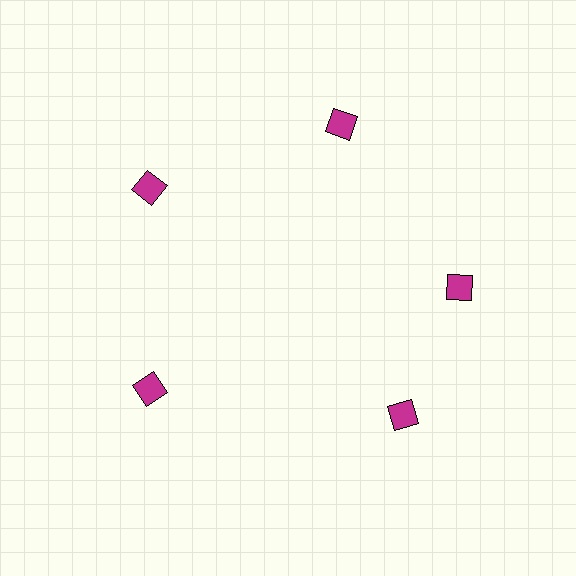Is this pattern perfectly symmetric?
No. The 5 magenta squares are arranged in a ring, but one element near the 5 o'clock position is rotated out of alignment along the ring, breaking the 5-fold rotational symmetry.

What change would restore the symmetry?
The symmetry would be restored by rotating it back into even spacing with its neighbors so that all 5 squares sit at equal angles and equal distance from the center.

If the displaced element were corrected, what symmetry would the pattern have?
It would have 5-fold rotational symmetry — the pattern would map onto itself every 72 degrees.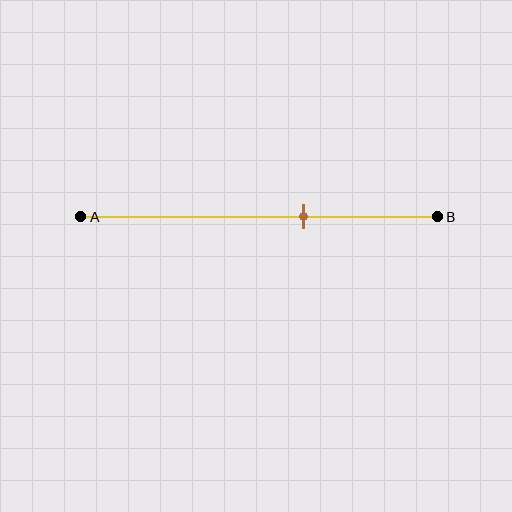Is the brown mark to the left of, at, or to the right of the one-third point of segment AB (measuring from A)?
The brown mark is to the right of the one-third point of segment AB.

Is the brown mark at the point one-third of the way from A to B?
No, the mark is at about 60% from A, not at the 33% one-third point.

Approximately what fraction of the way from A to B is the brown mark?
The brown mark is approximately 60% of the way from A to B.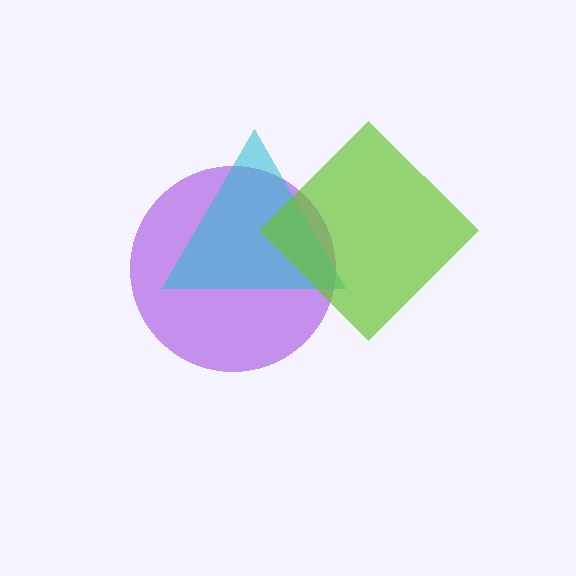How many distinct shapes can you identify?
There are 3 distinct shapes: a purple circle, a cyan triangle, a lime diamond.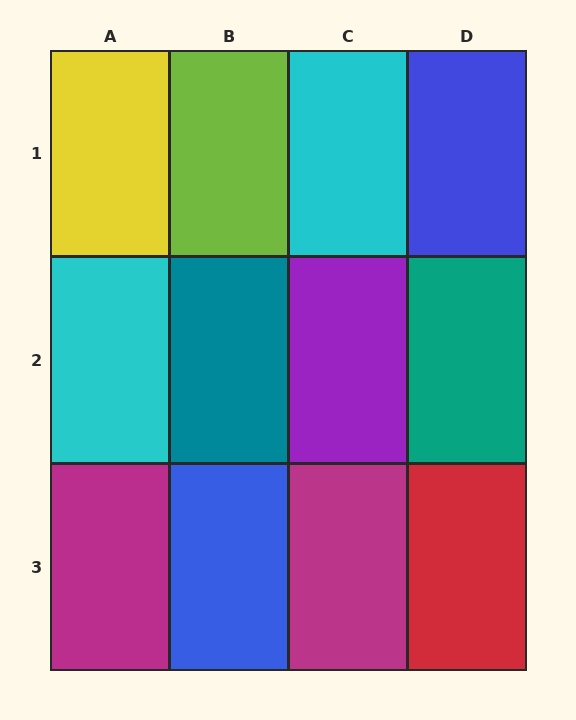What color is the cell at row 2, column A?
Cyan.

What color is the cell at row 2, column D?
Teal.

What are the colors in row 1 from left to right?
Yellow, lime, cyan, blue.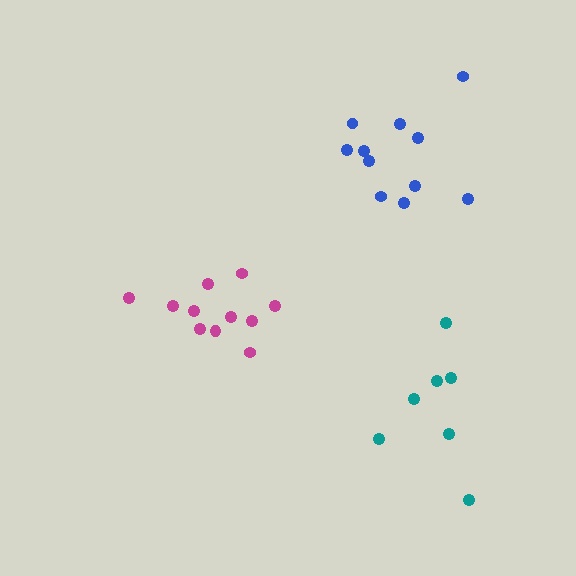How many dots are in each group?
Group 1: 11 dots, Group 2: 7 dots, Group 3: 11 dots (29 total).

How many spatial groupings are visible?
There are 3 spatial groupings.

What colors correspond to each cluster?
The clusters are colored: magenta, teal, blue.